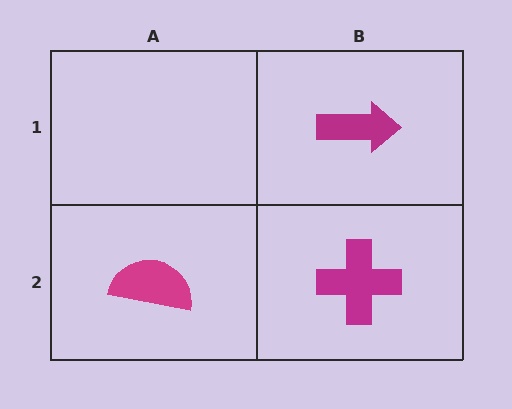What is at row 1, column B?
A magenta arrow.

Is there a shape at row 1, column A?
No, that cell is empty.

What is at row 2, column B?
A magenta cross.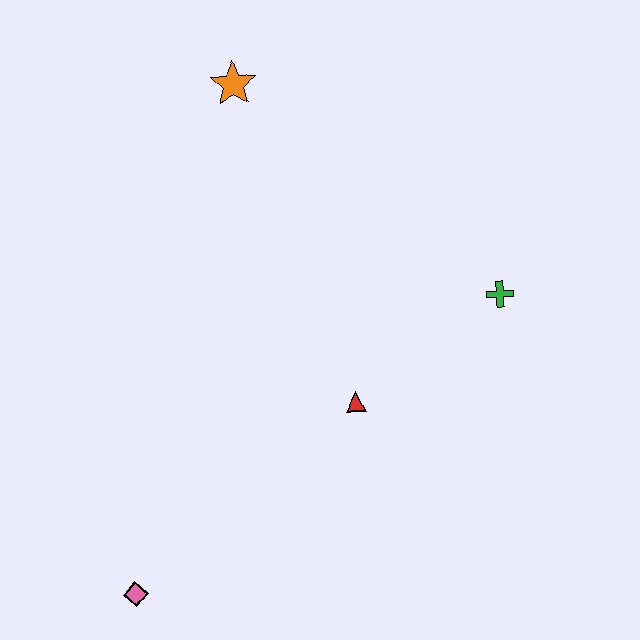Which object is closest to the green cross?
The red triangle is closest to the green cross.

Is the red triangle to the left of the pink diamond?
No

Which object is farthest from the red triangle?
The orange star is farthest from the red triangle.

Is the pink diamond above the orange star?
No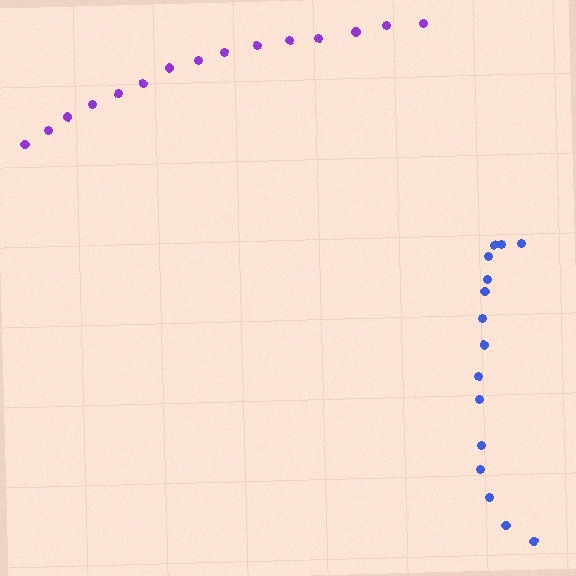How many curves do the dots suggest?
There are 2 distinct paths.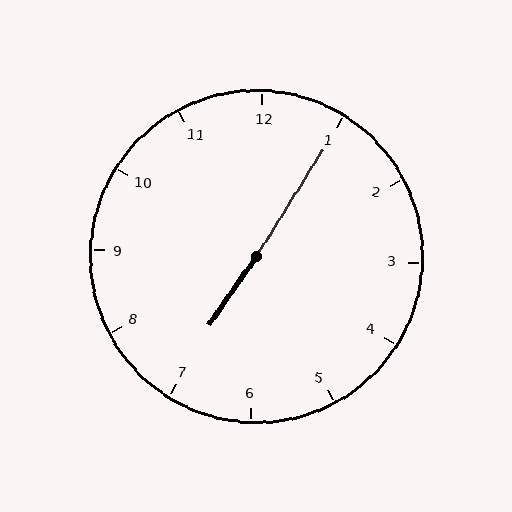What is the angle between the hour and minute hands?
Approximately 178 degrees.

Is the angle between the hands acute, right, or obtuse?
It is obtuse.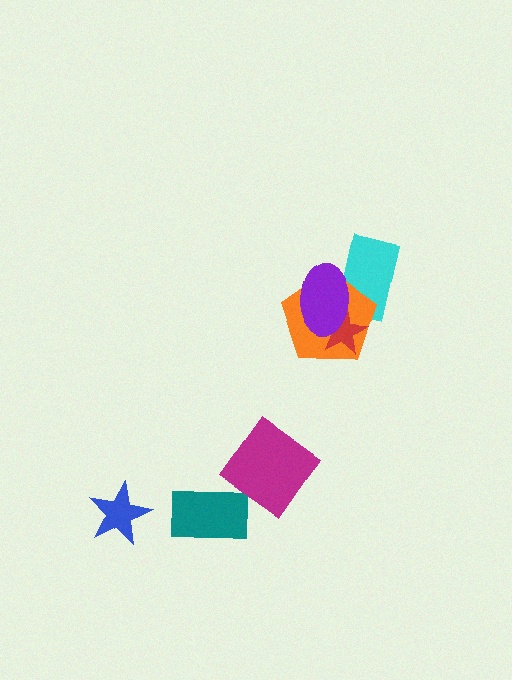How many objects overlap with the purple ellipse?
3 objects overlap with the purple ellipse.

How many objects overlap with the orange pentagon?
3 objects overlap with the orange pentagon.